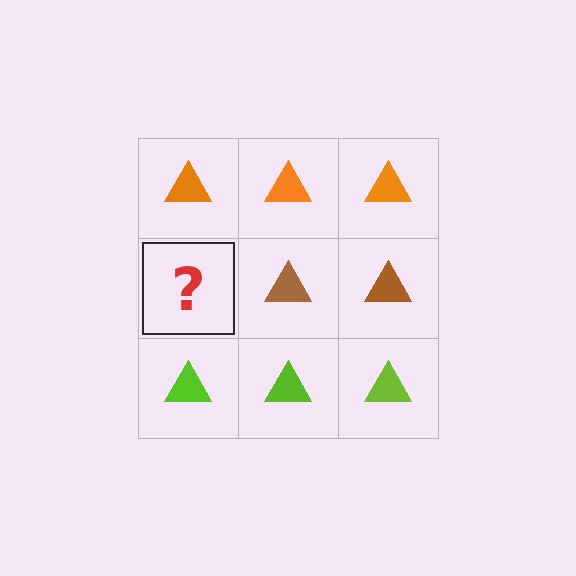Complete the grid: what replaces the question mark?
The question mark should be replaced with a brown triangle.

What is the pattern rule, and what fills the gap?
The rule is that each row has a consistent color. The gap should be filled with a brown triangle.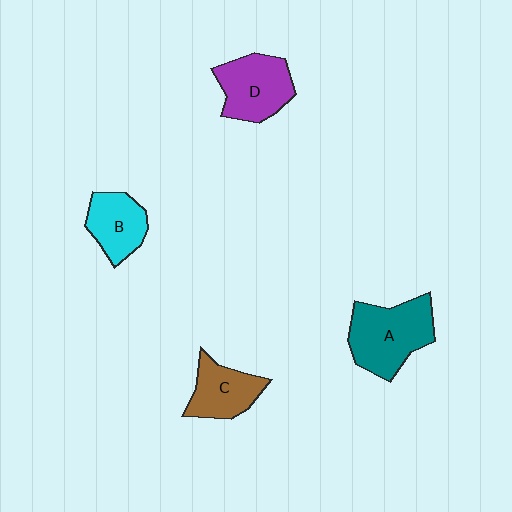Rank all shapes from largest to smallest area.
From largest to smallest: A (teal), D (purple), C (brown), B (cyan).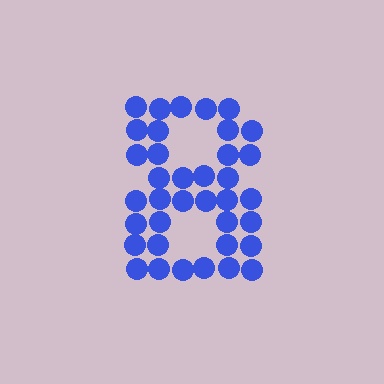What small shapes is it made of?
It is made of small circles.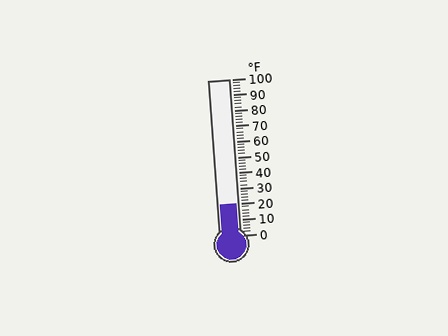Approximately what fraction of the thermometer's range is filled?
The thermometer is filled to approximately 20% of its range.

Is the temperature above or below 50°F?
The temperature is below 50°F.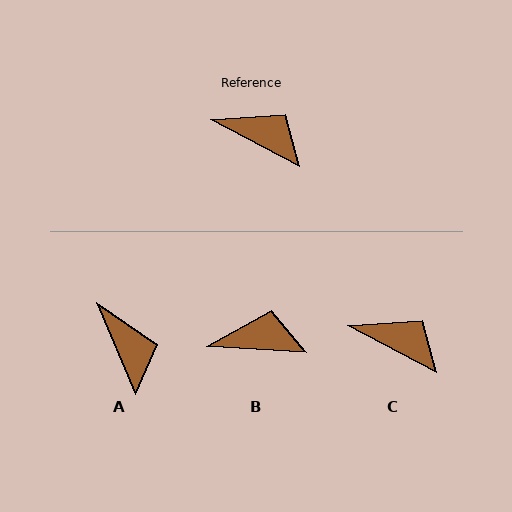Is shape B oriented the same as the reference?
No, it is off by about 24 degrees.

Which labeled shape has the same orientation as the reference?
C.